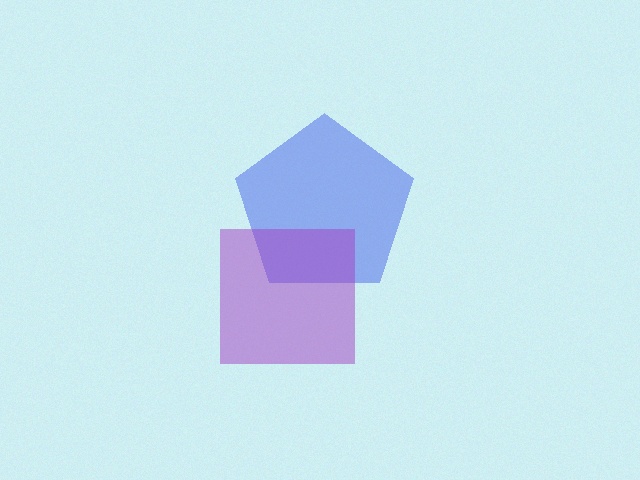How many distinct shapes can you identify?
There are 2 distinct shapes: a blue pentagon, a purple square.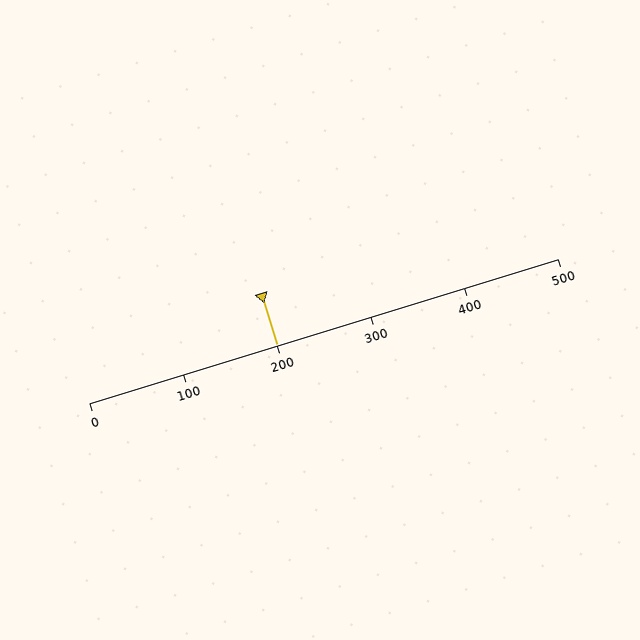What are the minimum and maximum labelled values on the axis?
The axis runs from 0 to 500.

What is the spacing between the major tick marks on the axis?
The major ticks are spaced 100 apart.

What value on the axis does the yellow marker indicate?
The marker indicates approximately 200.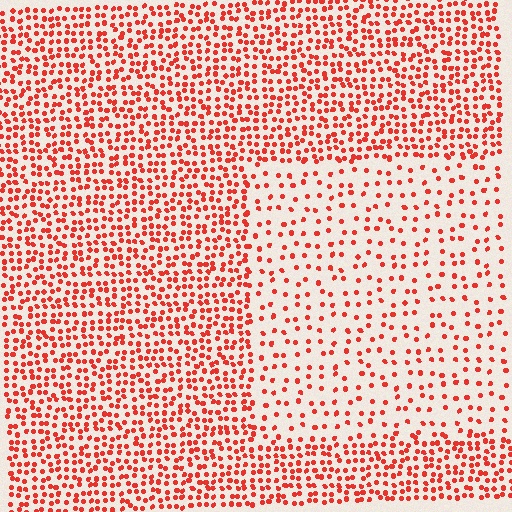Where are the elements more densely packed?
The elements are more densely packed outside the rectangle boundary.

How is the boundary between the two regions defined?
The boundary is defined by a change in element density (approximately 2.4x ratio). All elements are the same color, size, and shape.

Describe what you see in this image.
The image contains small red elements arranged at two different densities. A rectangle-shaped region is visible where the elements are less densely packed than the surrounding area.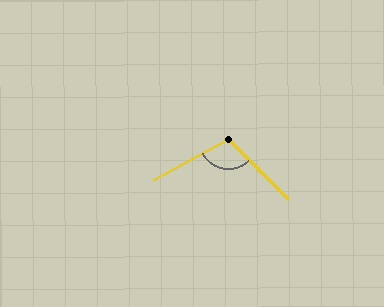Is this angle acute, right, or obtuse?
It is obtuse.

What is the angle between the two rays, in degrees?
Approximately 106 degrees.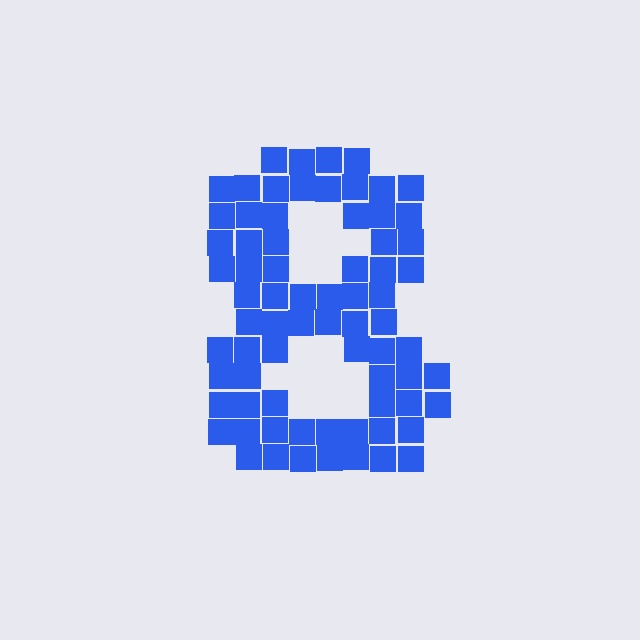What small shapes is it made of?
It is made of small squares.